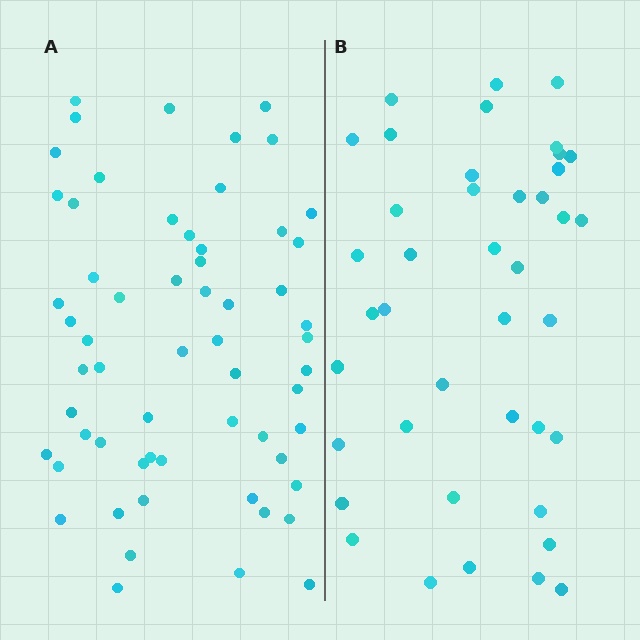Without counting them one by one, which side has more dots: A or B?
Region A (the left region) has more dots.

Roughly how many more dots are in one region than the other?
Region A has approximately 20 more dots than region B.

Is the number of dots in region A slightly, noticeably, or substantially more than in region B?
Region A has substantially more. The ratio is roughly 1.5 to 1.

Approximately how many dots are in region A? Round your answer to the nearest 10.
About 60 dots.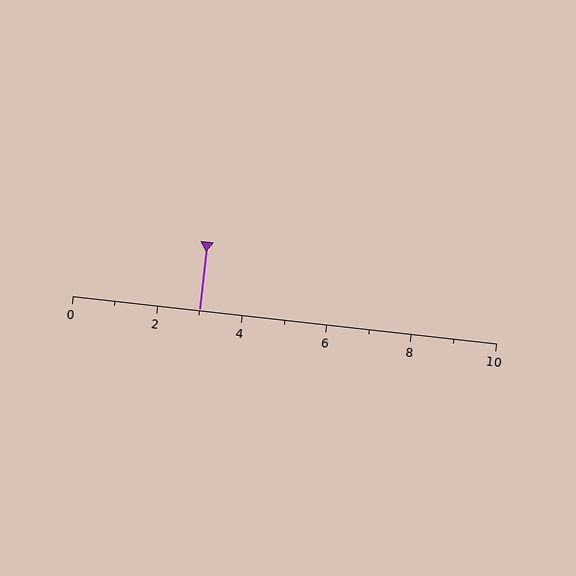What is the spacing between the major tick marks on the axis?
The major ticks are spaced 2 apart.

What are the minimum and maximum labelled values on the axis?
The axis runs from 0 to 10.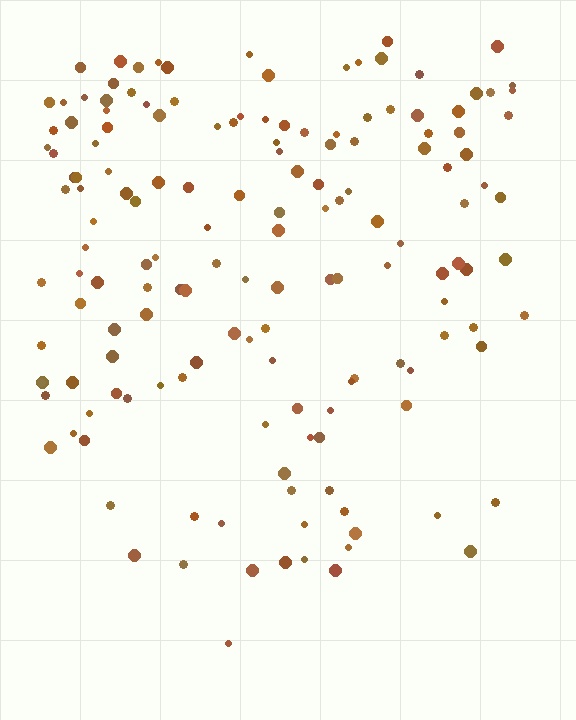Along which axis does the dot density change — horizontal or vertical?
Vertical.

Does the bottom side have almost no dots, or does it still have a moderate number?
Still a moderate number, just noticeably fewer than the top.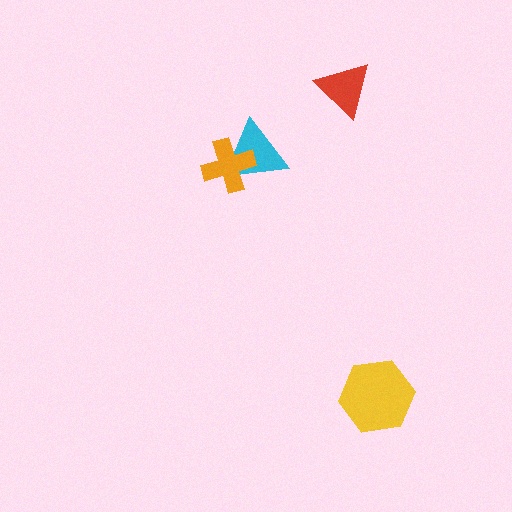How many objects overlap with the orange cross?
1 object overlaps with the orange cross.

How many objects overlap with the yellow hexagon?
0 objects overlap with the yellow hexagon.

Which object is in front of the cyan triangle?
The orange cross is in front of the cyan triangle.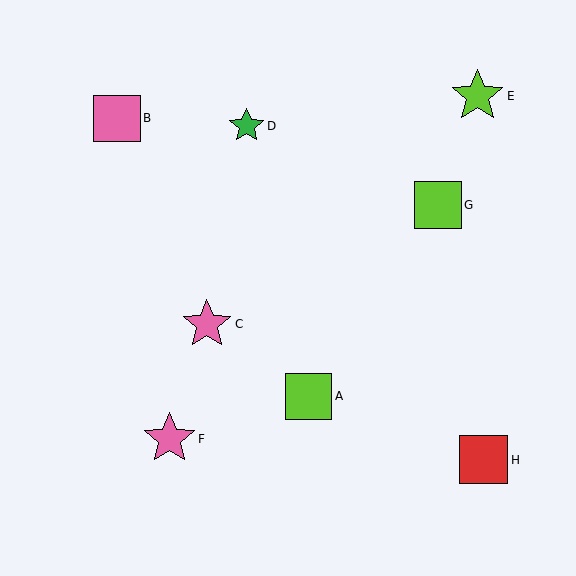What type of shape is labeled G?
Shape G is a lime square.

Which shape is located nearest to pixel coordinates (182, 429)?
The pink star (labeled F) at (169, 439) is nearest to that location.